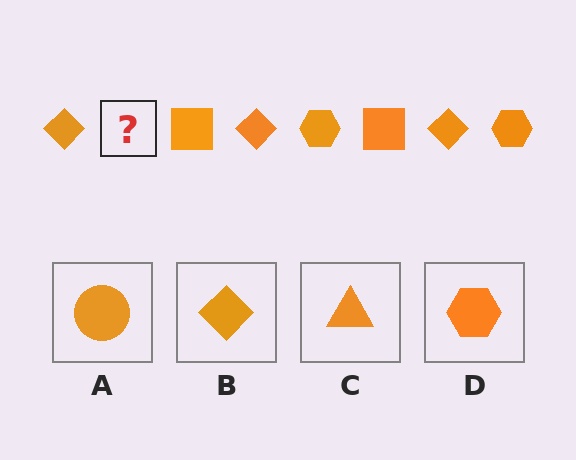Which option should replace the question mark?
Option D.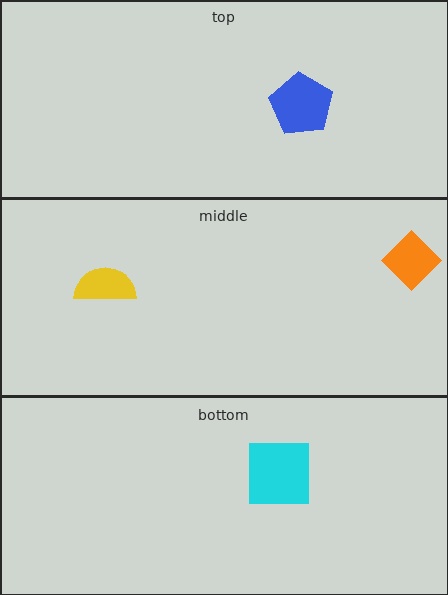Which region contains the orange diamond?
The middle region.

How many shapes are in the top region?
1.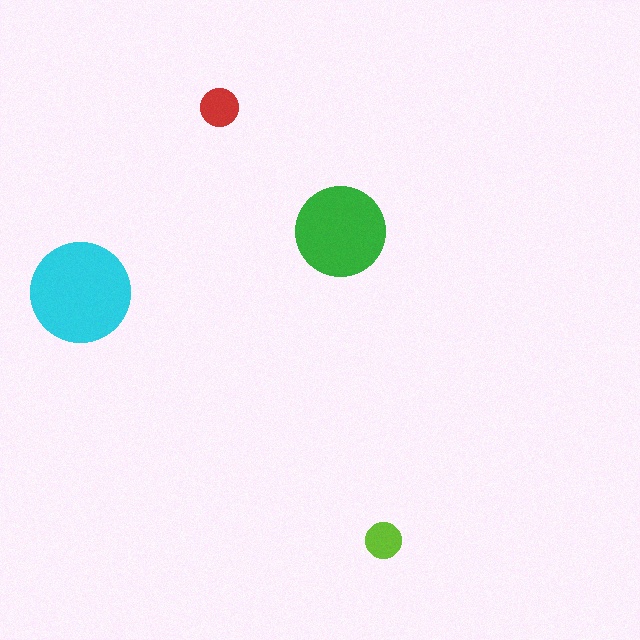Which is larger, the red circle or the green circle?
The green one.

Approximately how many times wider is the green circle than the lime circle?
About 2.5 times wider.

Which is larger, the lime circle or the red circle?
The red one.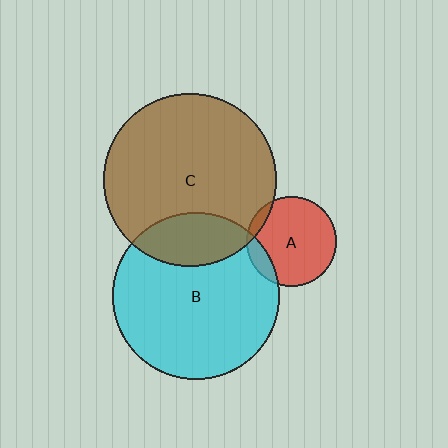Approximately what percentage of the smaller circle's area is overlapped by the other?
Approximately 5%.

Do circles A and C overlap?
Yes.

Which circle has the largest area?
Circle C (brown).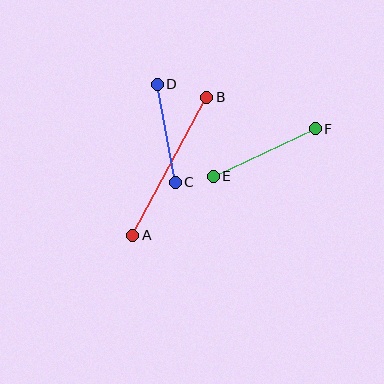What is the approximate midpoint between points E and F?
The midpoint is at approximately (264, 153) pixels.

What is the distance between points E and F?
The distance is approximately 112 pixels.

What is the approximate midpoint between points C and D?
The midpoint is at approximately (166, 133) pixels.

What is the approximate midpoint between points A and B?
The midpoint is at approximately (170, 166) pixels.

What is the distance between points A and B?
The distance is approximately 156 pixels.